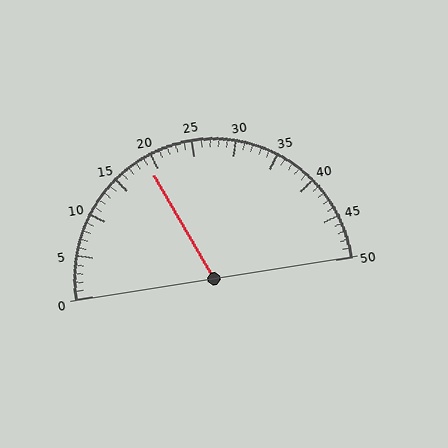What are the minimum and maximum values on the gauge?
The gauge ranges from 0 to 50.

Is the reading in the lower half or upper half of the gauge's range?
The reading is in the lower half of the range (0 to 50).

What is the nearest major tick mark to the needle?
The nearest major tick mark is 20.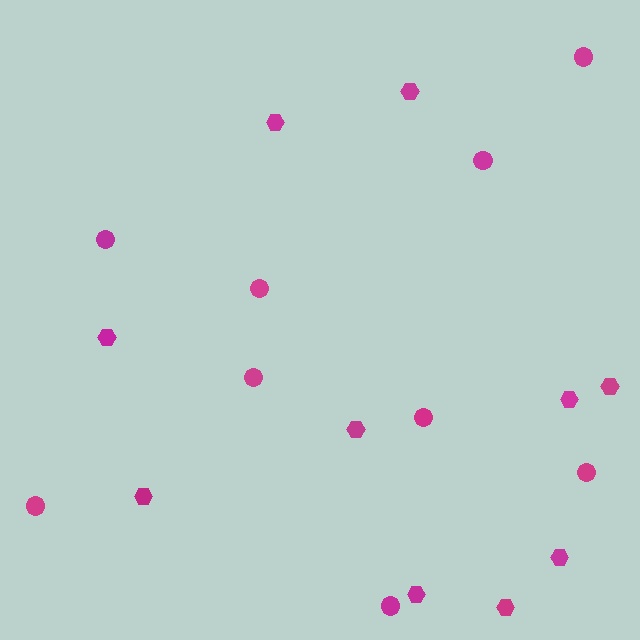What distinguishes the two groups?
There are 2 groups: one group of hexagons (10) and one group of circles (9).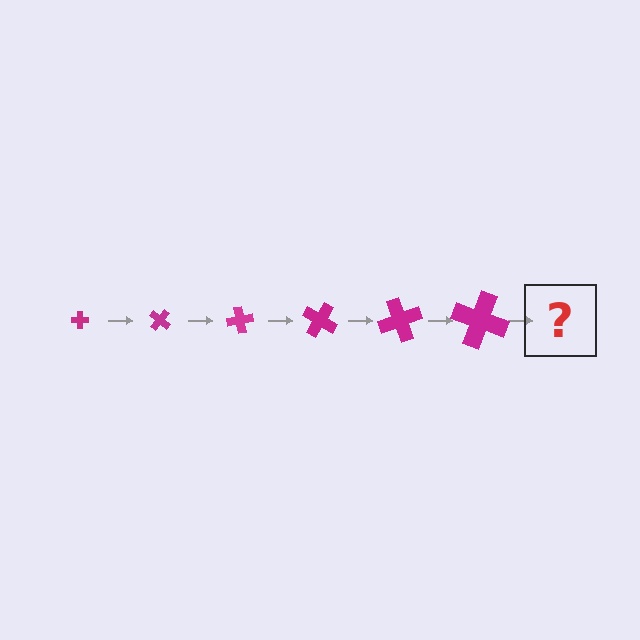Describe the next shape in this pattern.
It should be a cross, larger than the previous one and rotated 240 degrees from the start.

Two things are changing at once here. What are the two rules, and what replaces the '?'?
The two rules are that the cross grows larger each step and it rotates 40 degrees each step. The '?' should be a cross, larger than the previous one and rotated 240 degrees from the start.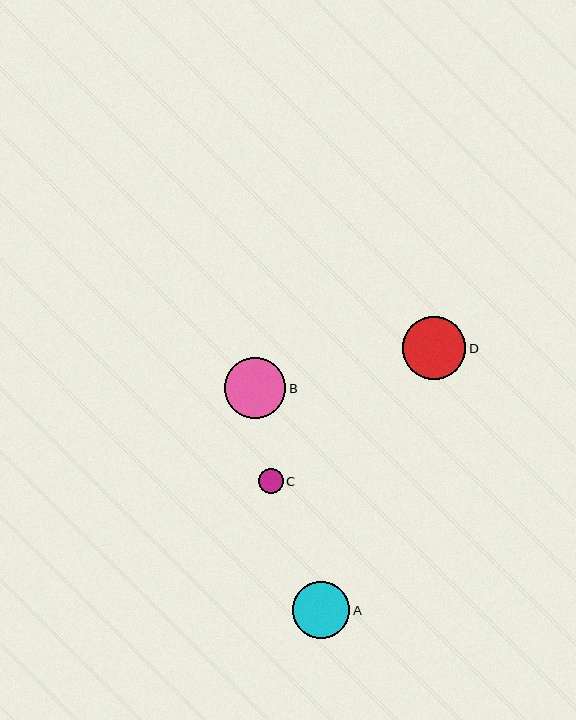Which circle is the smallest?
Circle C is the smallest with a size of approximately 25 pixels.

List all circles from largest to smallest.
From largest to smallest: D, B, A, C.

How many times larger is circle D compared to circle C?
Circle D is approximately 2.5 times the size of circle C.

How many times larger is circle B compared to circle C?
Circle B is approximately 2.4 times the size of circle C.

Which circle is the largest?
Circle D is the largest with a size of approximately 64 pixels.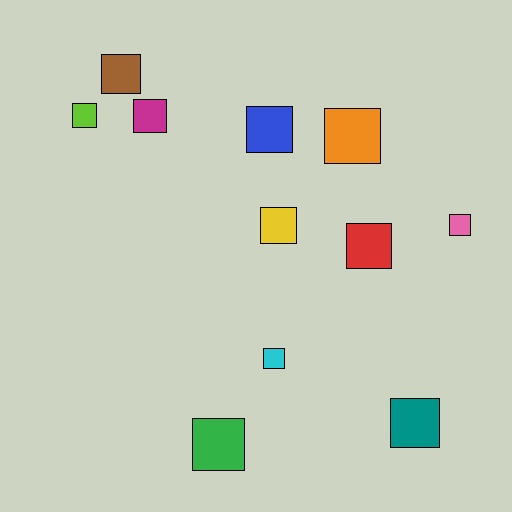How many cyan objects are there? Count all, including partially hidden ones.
There is 1 cyan object.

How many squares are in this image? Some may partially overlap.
There are 11 squares.